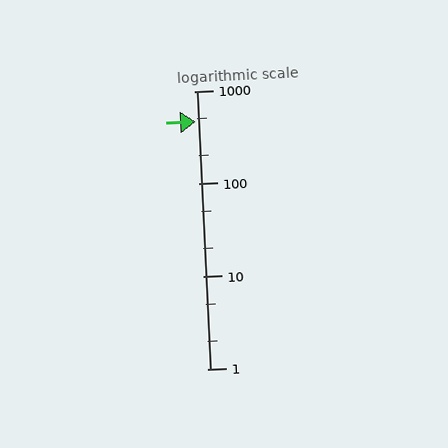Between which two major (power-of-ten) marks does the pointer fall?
The pointer is between 100 and 1000.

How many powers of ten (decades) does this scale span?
The scale spans 3 decades, from 1 to 1000.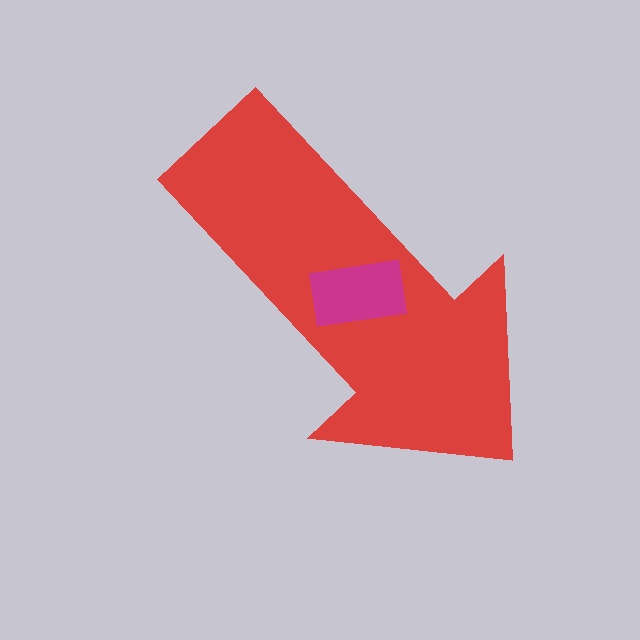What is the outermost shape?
The red arrow.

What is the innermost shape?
The magenta rectangle.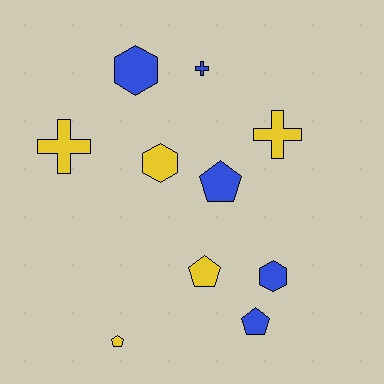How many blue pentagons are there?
There are 2 blue pentagons.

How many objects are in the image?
There are 10 objects.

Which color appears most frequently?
Yellow, with 5 objects.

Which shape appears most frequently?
Pentagon, with 4 objects.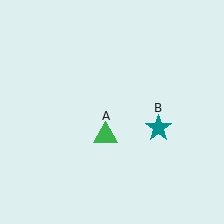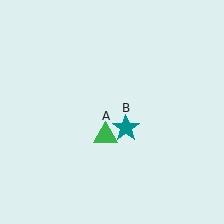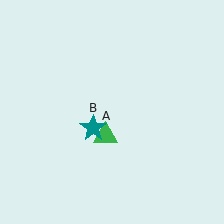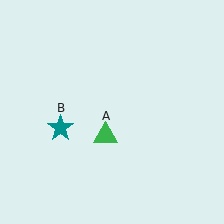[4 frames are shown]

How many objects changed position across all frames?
1 object changed position: teal star (object B).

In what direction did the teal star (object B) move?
The teal star (object B) moved left.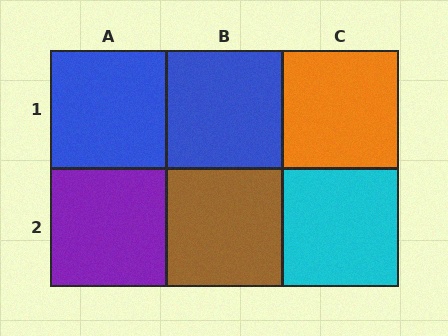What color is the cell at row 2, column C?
Cyan.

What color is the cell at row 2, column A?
Purple.